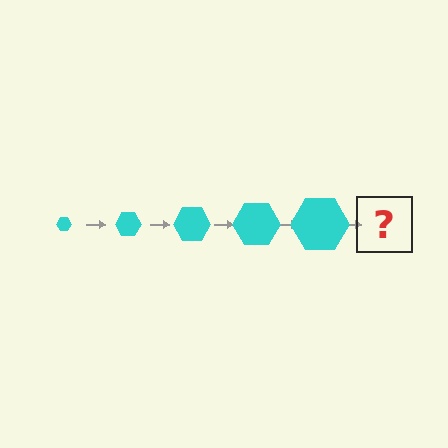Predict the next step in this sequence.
The next step is a cyan hexagon, larger than the previous one.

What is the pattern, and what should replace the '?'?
The pattern is that the hexagon gets progressively larger each step. The '?' should be a cyan hexagon, larger than the previous one.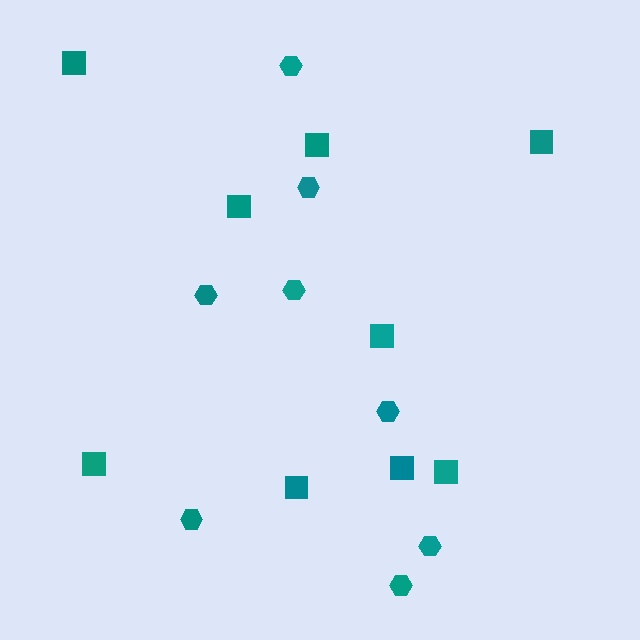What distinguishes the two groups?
There are 2 groups: one group of squares (9) and one group of hexagons (8).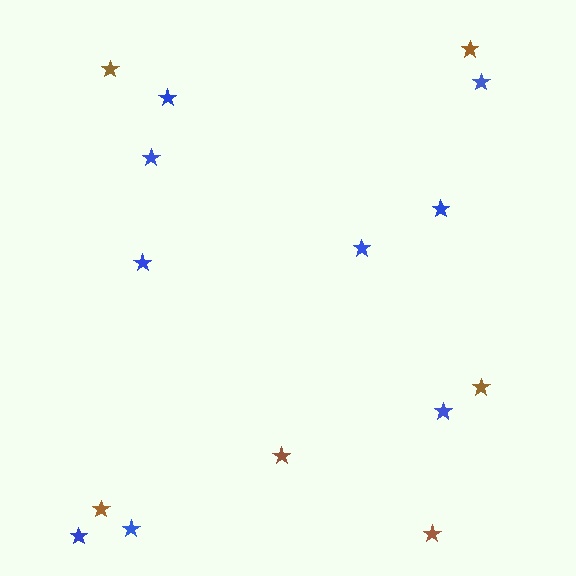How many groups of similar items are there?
There are 2 groups: one group of blue stars (9) and one group of brown stars (6).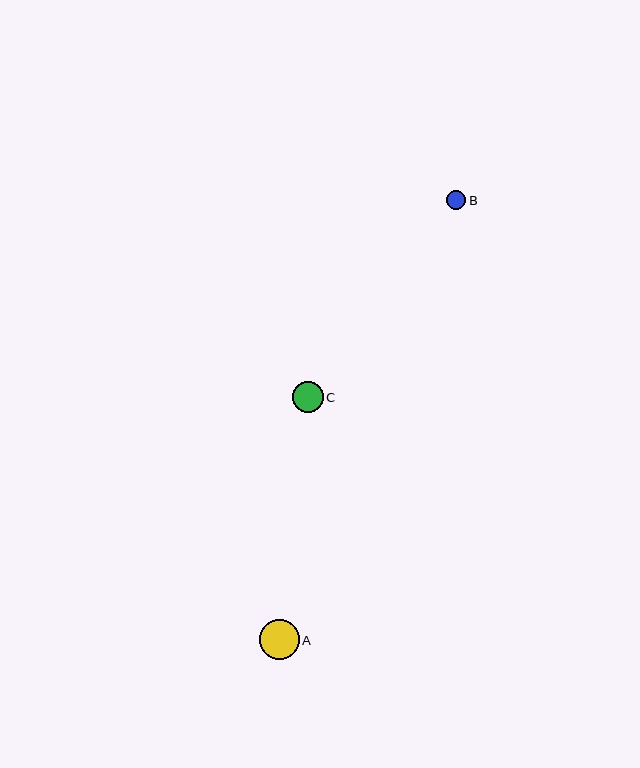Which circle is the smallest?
Circle B is the smallest with a size of approximately 19 pixels.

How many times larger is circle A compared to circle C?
Circle A is approximately 1.3 times the size of circle C.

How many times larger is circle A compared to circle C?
Circle A is approximately 1.3 times the size of circle C.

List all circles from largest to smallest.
From largest to smallest: A, C, B.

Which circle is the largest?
Circle A is the largest with a size of approximately 40 pixels.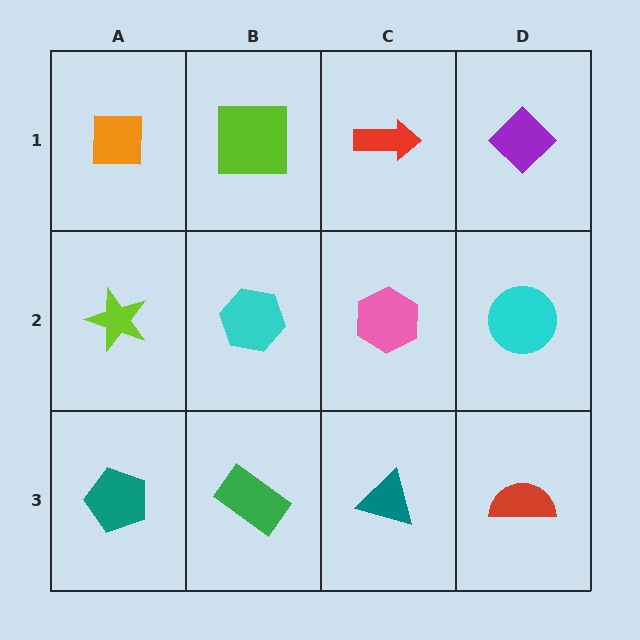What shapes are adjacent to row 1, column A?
A lime star (row 2, column A), a lime square (row 1, column B).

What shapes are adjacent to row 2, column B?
A lime square (row 1, column B), a green rectangle (row 3, column B), a lime star (row 2, column A), a pink hexagon (row 2, column C).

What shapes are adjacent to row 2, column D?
A purple diamond (row 1, column D), a red semicircle (row 3, column D), a pink hexagon (row 2, column C).